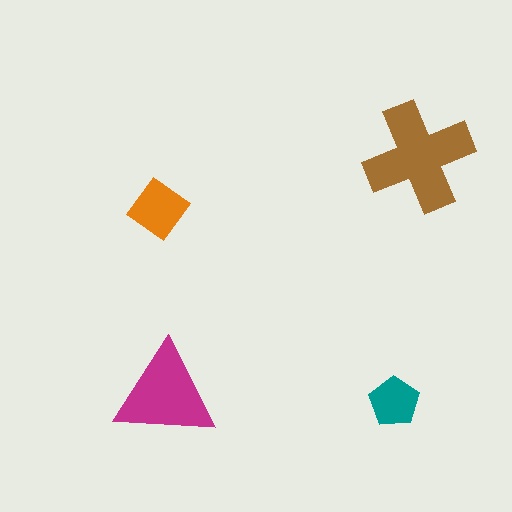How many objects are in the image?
There are 4 objects in the image.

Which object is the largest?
The brown cross.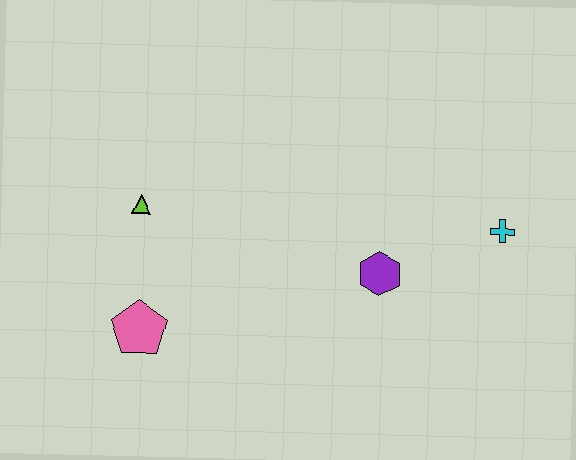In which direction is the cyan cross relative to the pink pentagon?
The cyan cross is to the right of the pink pentagon.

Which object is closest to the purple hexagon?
The cyan cross is closest to the purple hexagon.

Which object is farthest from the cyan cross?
The pink pentagon is farthest from the cyan cross.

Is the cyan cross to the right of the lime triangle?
Yes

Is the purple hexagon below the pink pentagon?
No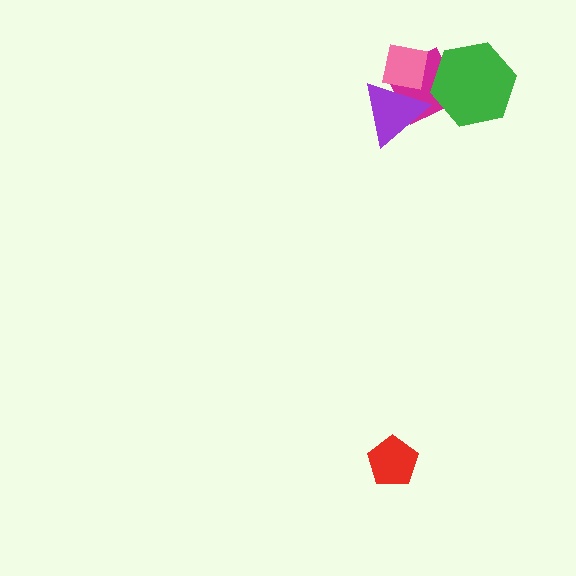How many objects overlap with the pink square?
2 objects overlap with the pink square.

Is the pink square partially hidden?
Yes, it is partially covered by another shape.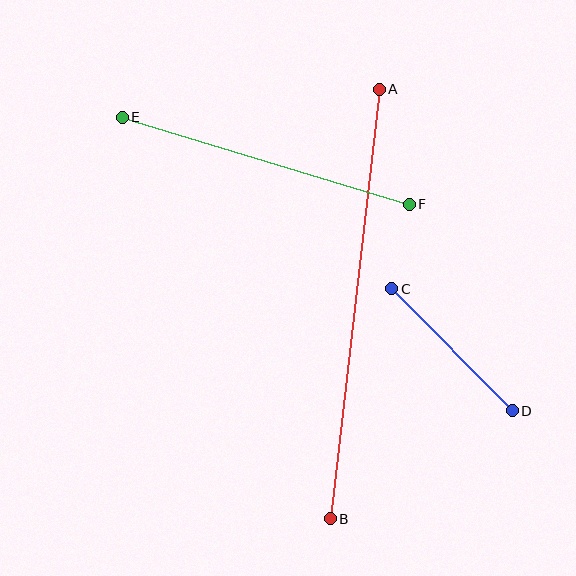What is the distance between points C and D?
The distance is approximately 172 pixels.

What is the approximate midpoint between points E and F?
The midpoint is at approximately (266, 161) pixels.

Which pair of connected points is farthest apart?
Points A and B are farthest apart.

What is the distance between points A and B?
The distance is approximately 432 pixels.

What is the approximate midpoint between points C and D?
The midpoint is at approximately (452, 350) pixels.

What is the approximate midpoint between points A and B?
The midpoint is at approximately (355, 304) pixels.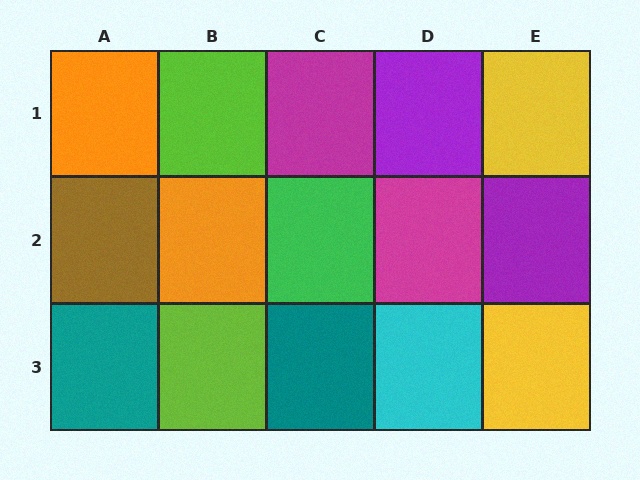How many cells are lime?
2 cells are lime.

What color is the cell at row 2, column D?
Magenta.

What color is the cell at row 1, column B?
Lime.